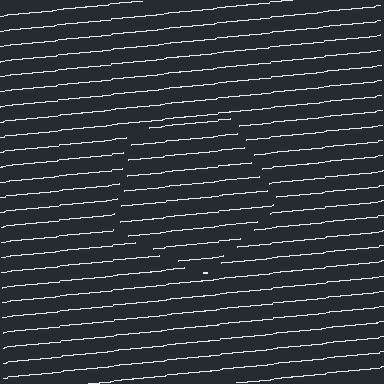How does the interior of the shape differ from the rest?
The interior of the shape contains the same grating, shifted by half a period — the contour is defined by the phase discontinuity where line-ends from the inner and outer gratings abut.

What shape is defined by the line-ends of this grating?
An illusory pentagon. The interior of the shape contains the same grating, shifted by half a period — the contour is defined by the phase discontinuity where line-ends from the inner and outer gratings abut.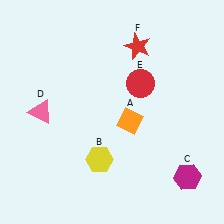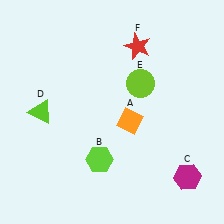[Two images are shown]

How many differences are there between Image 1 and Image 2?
There are 3 differences between the two images.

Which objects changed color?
B changed from yellow to lime. D changed from pink to lime. E changed from red to lime.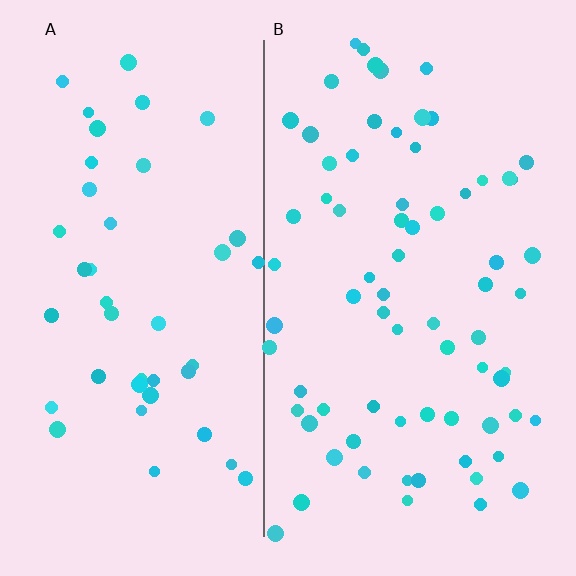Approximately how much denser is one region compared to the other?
Approximately 1.7× — region B over region A.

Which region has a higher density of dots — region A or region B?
B (the right).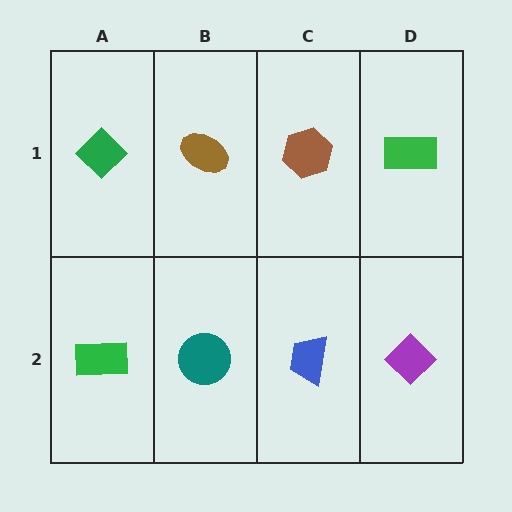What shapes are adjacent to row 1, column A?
A green rectangle (row 2, column A), a brown ellipse (row 1, column B).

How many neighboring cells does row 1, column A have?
2.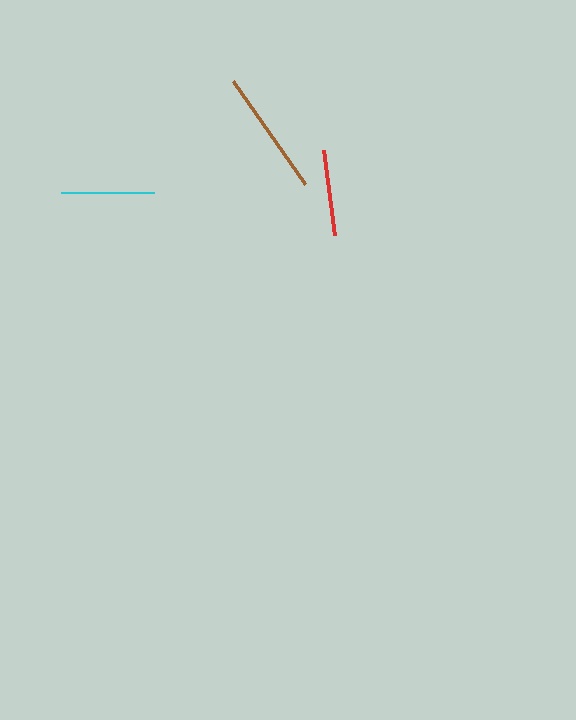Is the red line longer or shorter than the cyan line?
The cyan line is longer than the red line.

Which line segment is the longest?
The brown line is the longest at approximately 126 pixels.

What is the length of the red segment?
The red segment is approximately 86 pixels long.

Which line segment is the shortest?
The red line is the shortest at approximately 86 pixels.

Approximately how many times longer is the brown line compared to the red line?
The brown line is approximately 1.5 times the length of the red line.